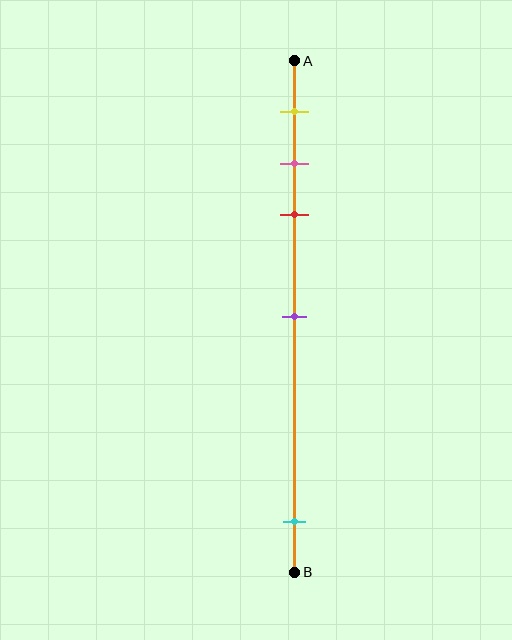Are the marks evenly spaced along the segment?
No, the marks are not evenly spaced.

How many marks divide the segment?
There are 5 marks dividing the segment.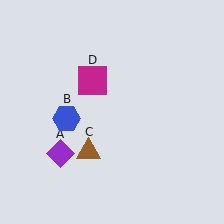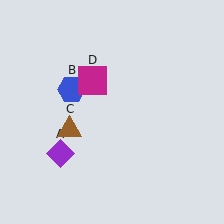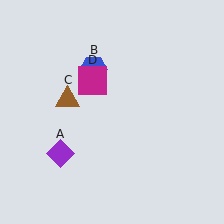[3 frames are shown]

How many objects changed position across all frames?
2 objects changed position: blue hexagon (object B), brown triangle (object C).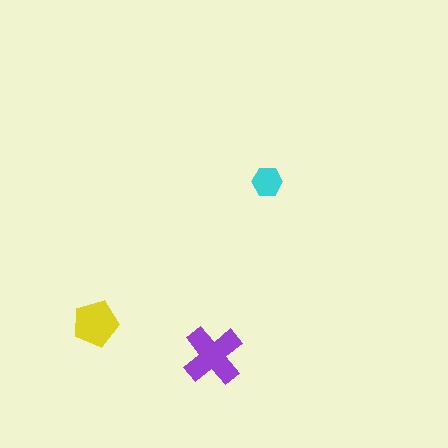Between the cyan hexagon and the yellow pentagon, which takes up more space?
The yellow pentagon.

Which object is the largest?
The purple cross.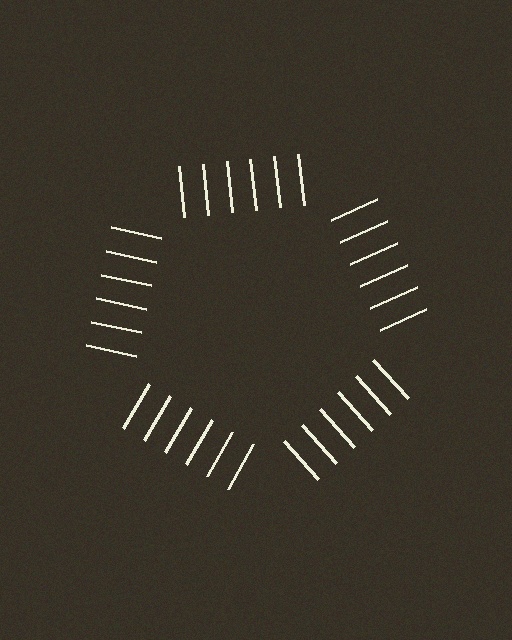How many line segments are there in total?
30 — 6 along each of the 5 edges.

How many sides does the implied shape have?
5 sides — the line-ends trace a pentagon.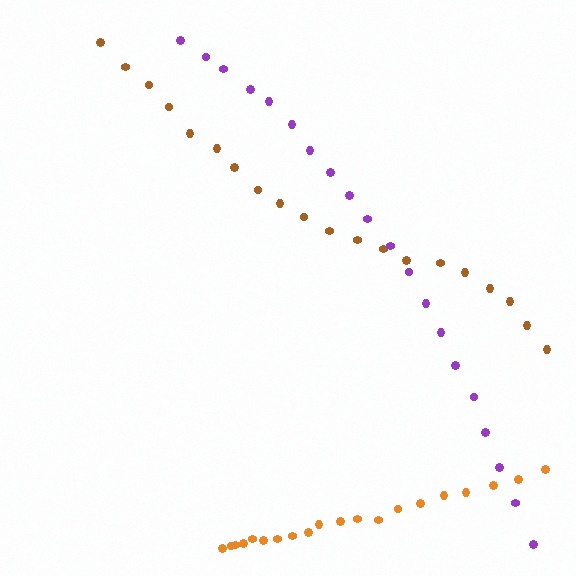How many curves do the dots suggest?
There are 3 distinct paths.